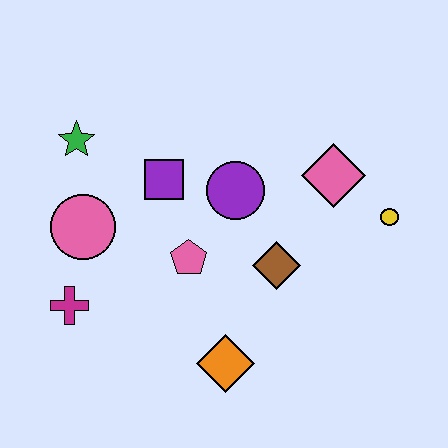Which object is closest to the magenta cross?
The pink circle is closest to the magenta cross.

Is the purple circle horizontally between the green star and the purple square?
No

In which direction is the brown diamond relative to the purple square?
The brown diamond is to the right of the purple square.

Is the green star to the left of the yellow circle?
Yes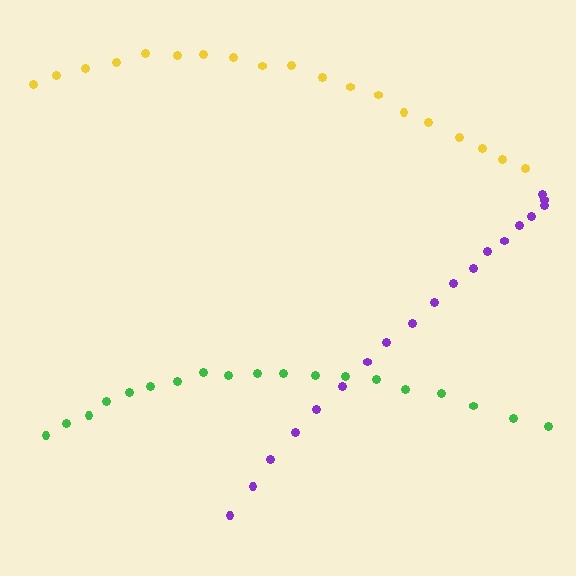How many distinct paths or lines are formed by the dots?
There are 3 distinct paths.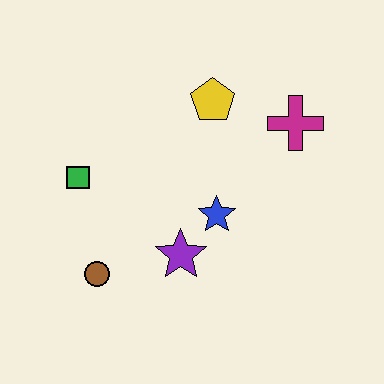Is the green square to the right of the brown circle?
No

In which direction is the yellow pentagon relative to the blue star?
The yellow pentagon is above the blue star.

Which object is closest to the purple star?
The blue star is closest to the purple star.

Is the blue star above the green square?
No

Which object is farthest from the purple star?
The magenta cross is farthest from the purple star.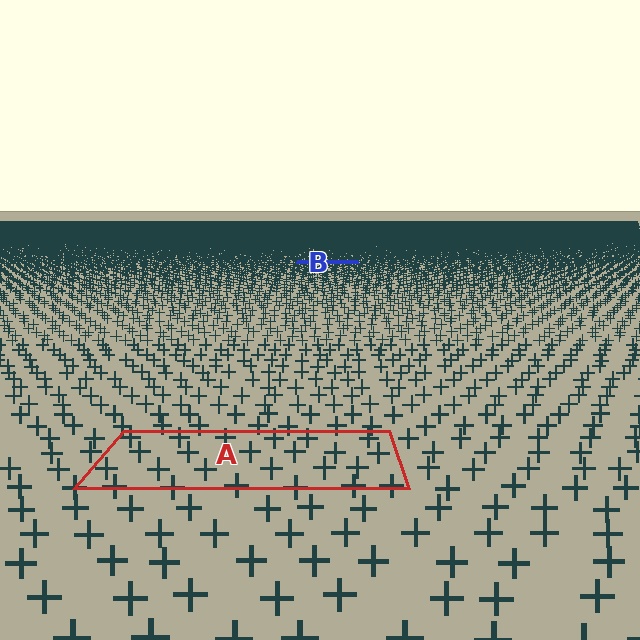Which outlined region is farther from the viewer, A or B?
Region B is farther from the viewer — the texture elements inside it appear smaller and more densely packed.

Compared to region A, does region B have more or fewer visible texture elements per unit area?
Region B has more texture elements per unit area — they are packed more densely because it is farther away.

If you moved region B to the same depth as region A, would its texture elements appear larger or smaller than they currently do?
They would appear larger. At a closer depth, the same texture elements are projected at a bigger on-screen size.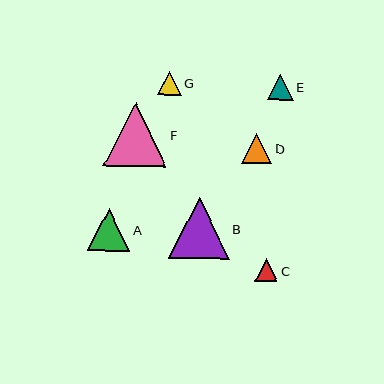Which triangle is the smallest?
Triangle C is the smallest with a size of approximately 23 pixels.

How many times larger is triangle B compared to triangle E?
Triangle B is approximately 2.4 times the size of triangle E.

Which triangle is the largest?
Triangle F is the largest with a size of approximately 63 pixels.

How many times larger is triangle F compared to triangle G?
Triangle F is approximately 2.6 times the size of triangle G.